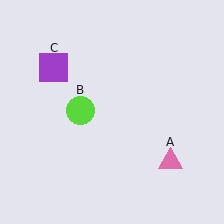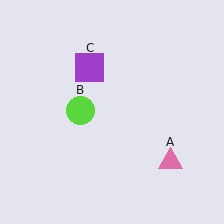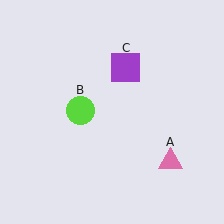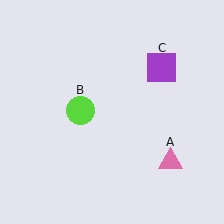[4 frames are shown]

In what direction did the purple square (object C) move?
The purple square (object C) moved right.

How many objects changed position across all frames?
1 object changed position: purple square (object C).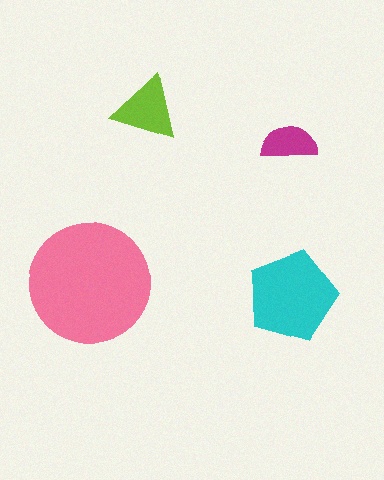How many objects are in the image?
There are 4 objects in the image.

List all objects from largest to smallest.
The pink circle, the cyan pentagon, the lime triangle, the magenta semicircle.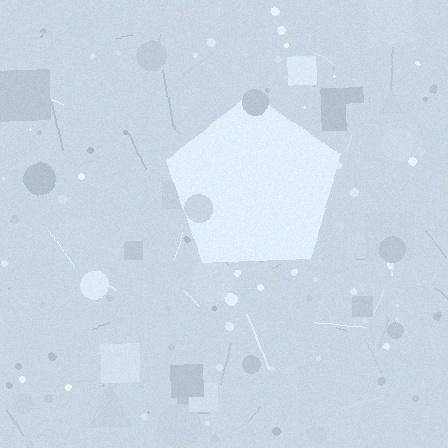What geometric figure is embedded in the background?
A pentagon is embedded in the background.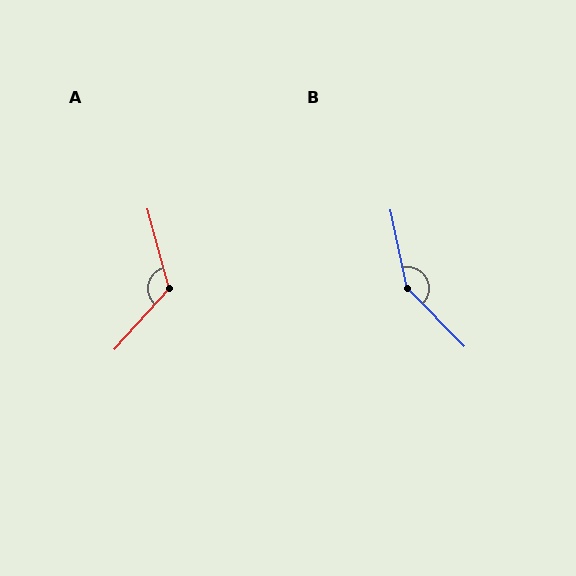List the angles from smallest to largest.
A (123°), B (147°).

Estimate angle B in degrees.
Approximately 147 degrees.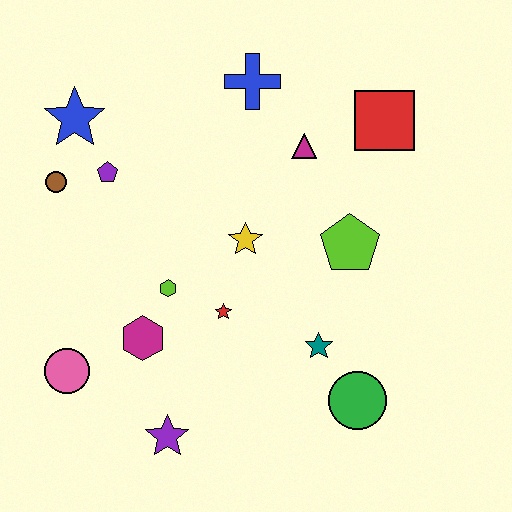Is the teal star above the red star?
No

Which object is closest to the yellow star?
The red star is closest to the yellow star.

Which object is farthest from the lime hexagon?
The red square is farthest from the lime hexagon.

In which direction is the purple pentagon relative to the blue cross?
The purple pentagon is to the left of the blue cross.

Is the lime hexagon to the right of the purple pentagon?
Yes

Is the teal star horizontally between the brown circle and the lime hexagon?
No